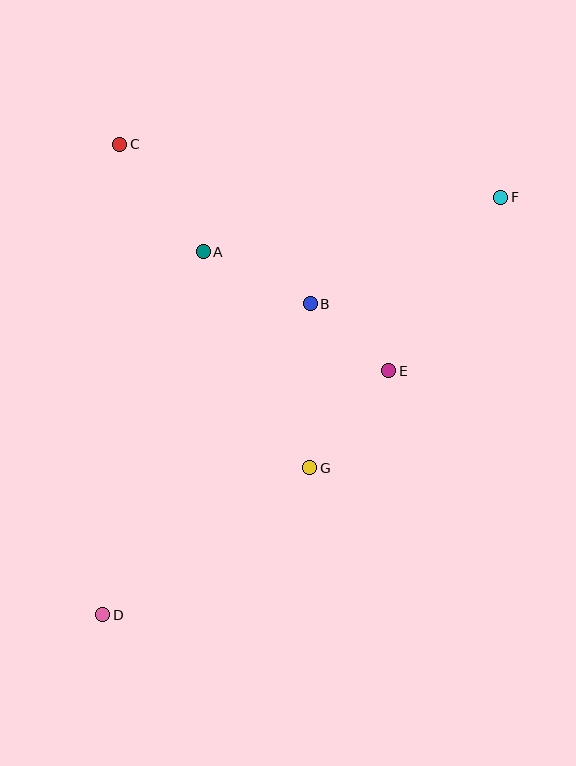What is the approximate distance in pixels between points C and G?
The distance between C and G is approximately 375 pixels.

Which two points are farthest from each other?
Points D and F are farthest from each other.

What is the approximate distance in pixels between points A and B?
The distance between A and B is approximately 119 pixels.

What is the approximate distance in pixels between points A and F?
The distance between A and F is approximately 303 pixels.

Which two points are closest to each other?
Points B and E are closest to each other.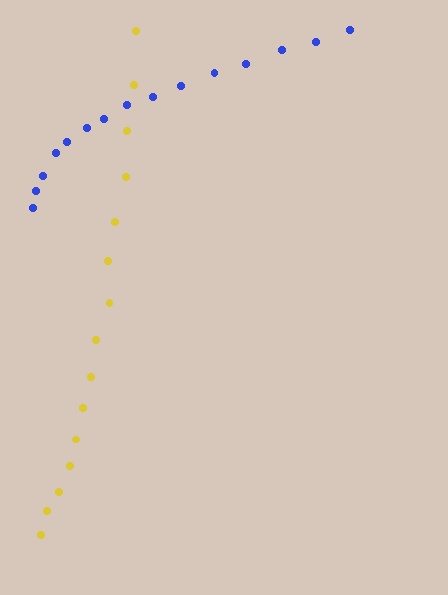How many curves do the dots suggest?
There are 2 distinct paths.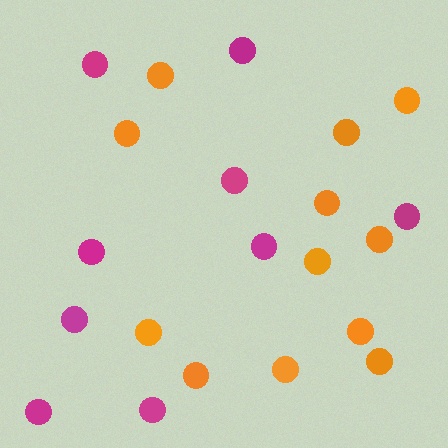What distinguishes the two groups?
There are 2 groups: one group of magenta circles (9) and one group of orange circles (12).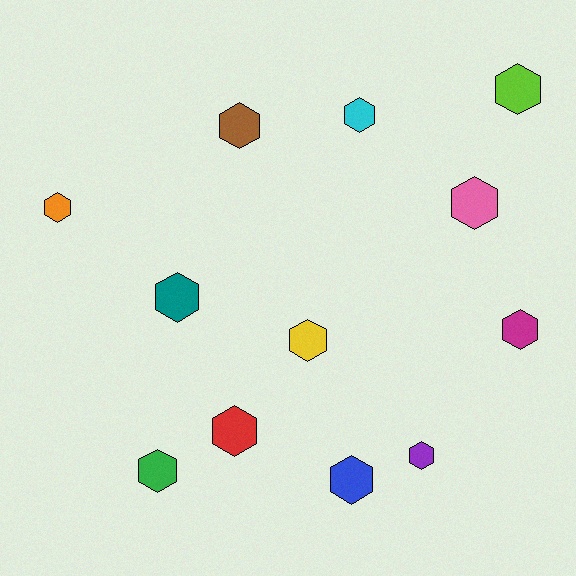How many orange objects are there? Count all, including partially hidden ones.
There is 1 orange object.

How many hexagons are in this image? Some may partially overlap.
There are 12 hexagons.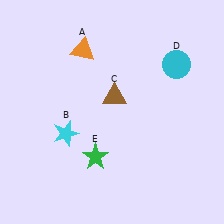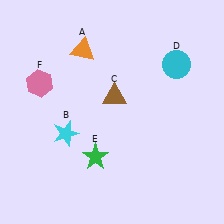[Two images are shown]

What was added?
A pink hexagon (F) was added in Image 2.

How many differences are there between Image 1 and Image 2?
There is 1 difference between the two images.